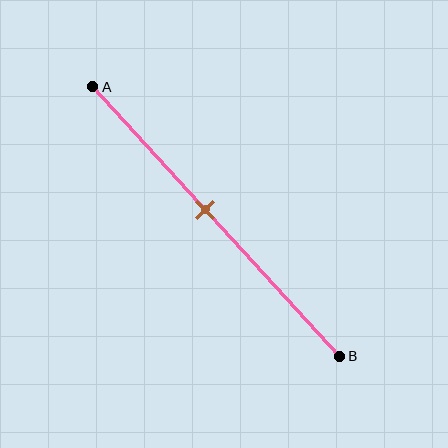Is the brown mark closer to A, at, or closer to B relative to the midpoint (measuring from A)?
The brown mark is closer to point A than the midpoint of segment AB.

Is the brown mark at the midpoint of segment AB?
No, the mark is at about 45% from A, not at the 50% midpoint.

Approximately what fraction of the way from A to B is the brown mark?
The brown mark is approximately 45% of the way from A to B.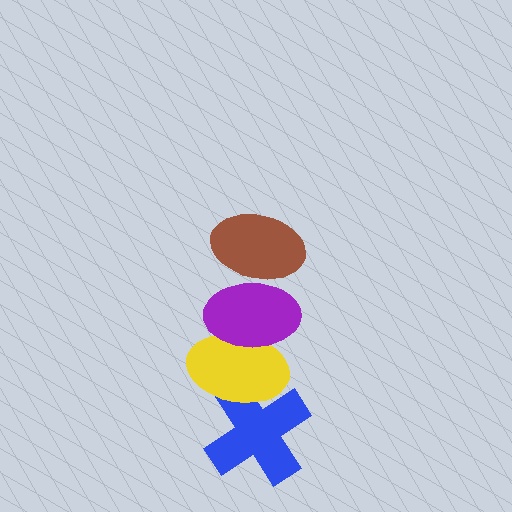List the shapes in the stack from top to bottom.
From top to bottom: the brown ellipse, the purple ellipse, the yellow ellipse, the blue cross.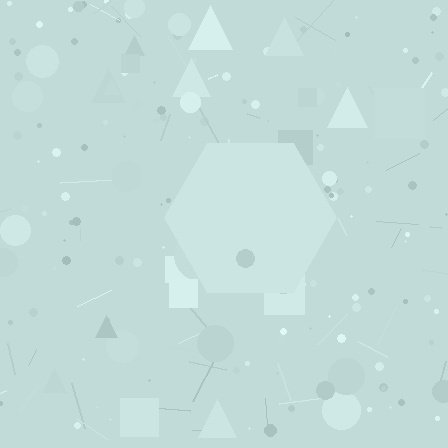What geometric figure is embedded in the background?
A hexagon is embedded in the background.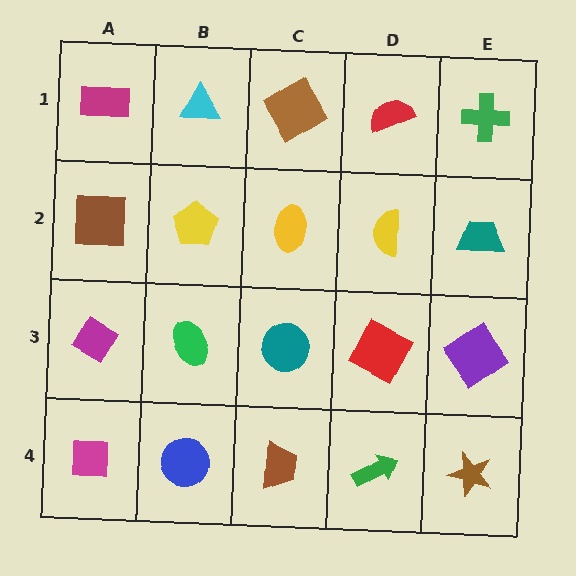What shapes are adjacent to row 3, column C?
A yellow ellipse (row 2, column C), a brown trapezoid (row 4, column C), a green ellipse (row 3, column B), a red square (row 3, column D).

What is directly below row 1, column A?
A brown square.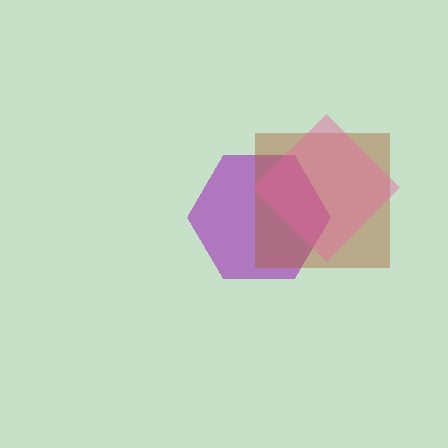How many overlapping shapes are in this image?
There are 3 overlapping shapes in the image.